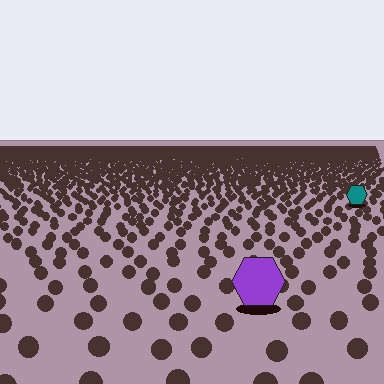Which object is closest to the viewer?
The purple hexagon is closest. The texture marks near it are larger and more spread out.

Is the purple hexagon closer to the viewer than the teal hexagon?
Yes. The purple hexagon is closer — you can tell from the texture gradient: the ground texture is coarser near it.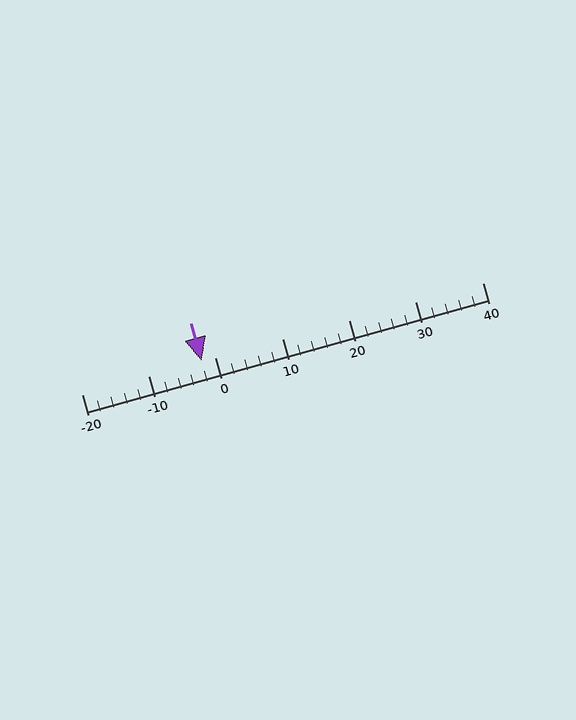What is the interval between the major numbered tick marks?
The major tick marks are spaced 10 units apart.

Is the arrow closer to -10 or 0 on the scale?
The arrow is closer to 0.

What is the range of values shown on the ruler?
The ruler shows values from -20 to 40.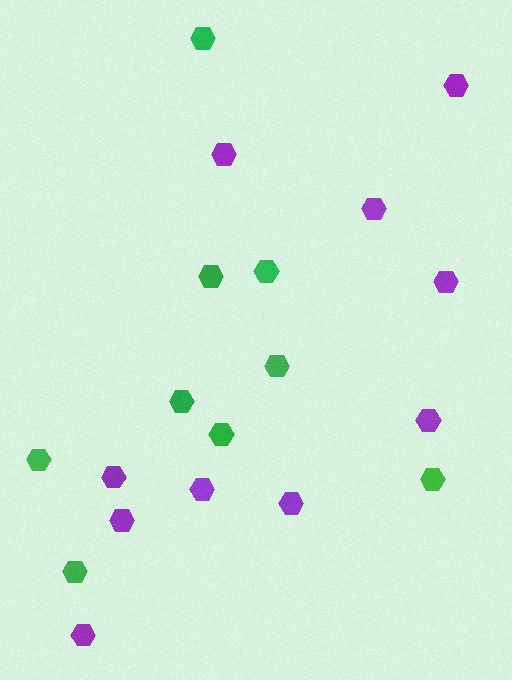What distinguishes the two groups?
There are 2 groups: one group of green hexagons (9) and one group of purple hexagons (10).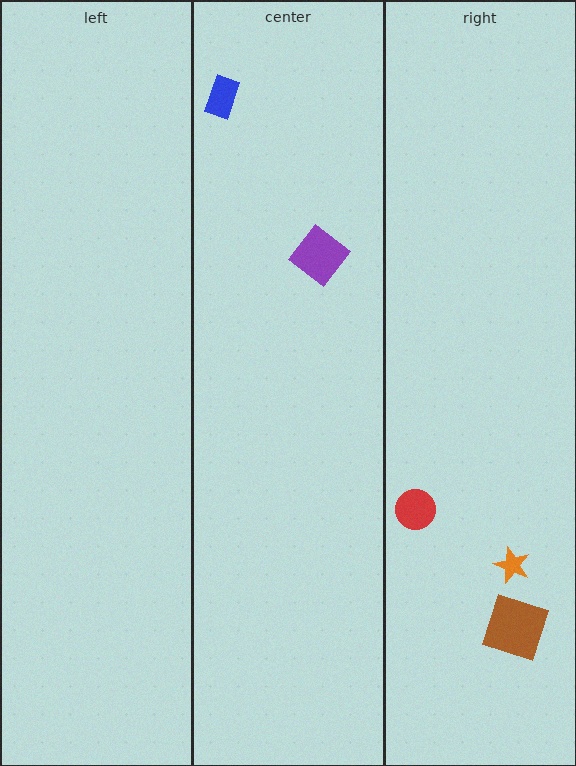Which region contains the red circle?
The right region.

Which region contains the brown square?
The right region.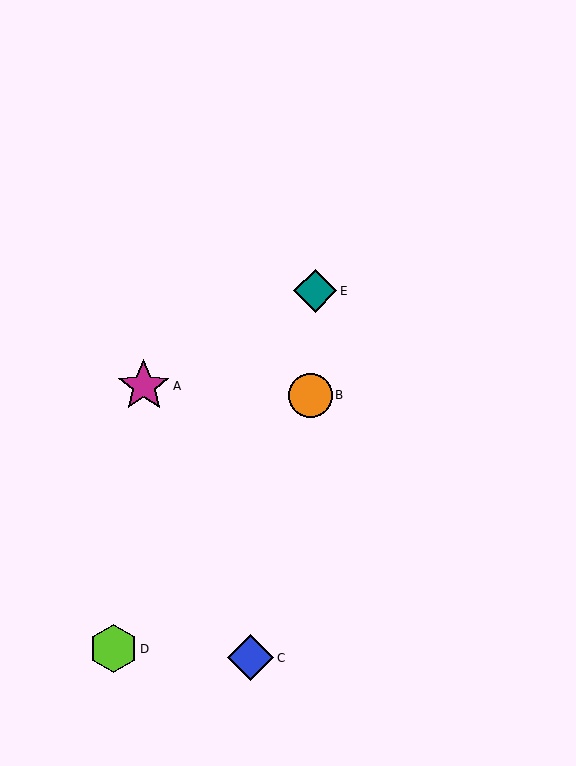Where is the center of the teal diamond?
The center of the teal diamond is at (315, 291).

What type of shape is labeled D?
Shape D is a lime hexagon.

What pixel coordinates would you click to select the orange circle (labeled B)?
Click at (310, 395) to select the orange circle B.